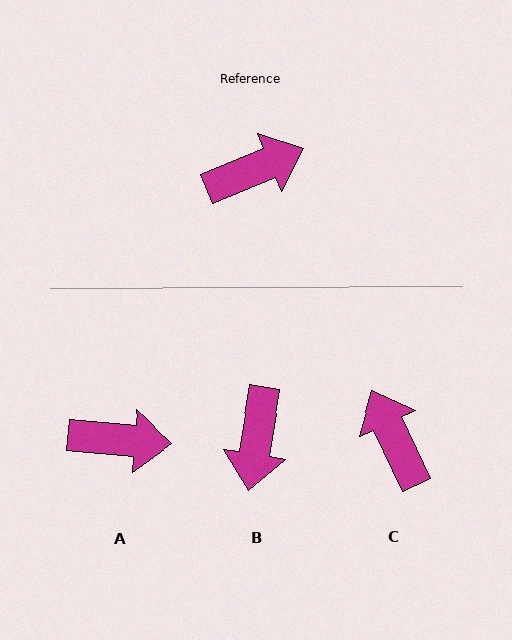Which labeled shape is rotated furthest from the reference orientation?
B, about 122 degrees away.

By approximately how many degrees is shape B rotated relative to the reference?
Approximately 122 degrees clockwise.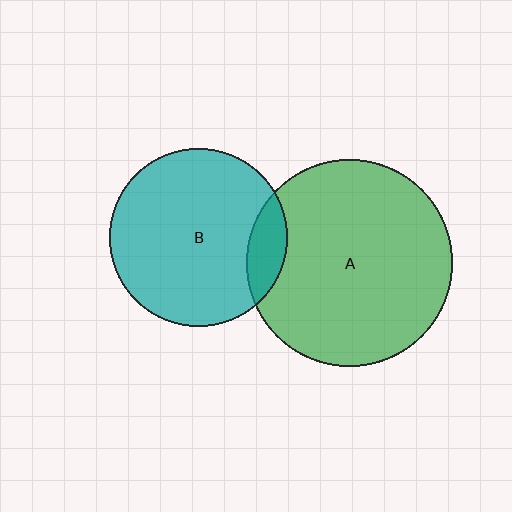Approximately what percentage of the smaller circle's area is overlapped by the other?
Approximately 15%.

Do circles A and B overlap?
Yes.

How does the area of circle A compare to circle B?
Approximately 1.3 times.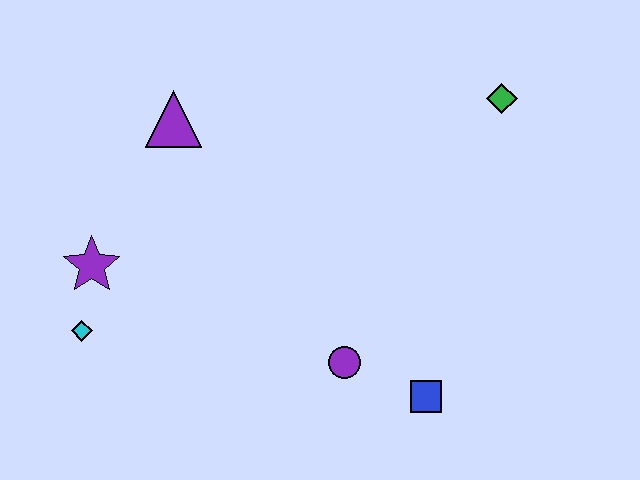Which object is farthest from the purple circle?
The green diamond is farthest from the purple circle.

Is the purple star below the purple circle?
No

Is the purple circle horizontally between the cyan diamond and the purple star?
No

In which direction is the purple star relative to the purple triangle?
The purple star is below the purple triangle.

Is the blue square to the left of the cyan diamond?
No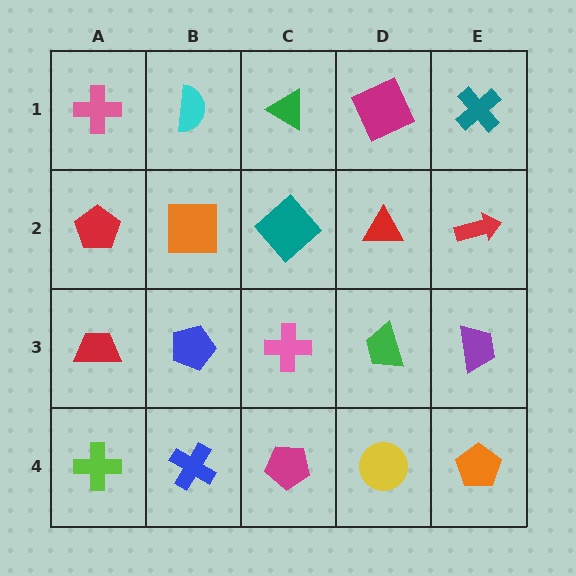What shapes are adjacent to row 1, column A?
A red pentagon (row 2, column A), a cyan semicircle (row 1, column B).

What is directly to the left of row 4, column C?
A blue cross.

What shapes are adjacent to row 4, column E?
A purple trapezoid (row 3, column E), a yellow circle (row 4, column D).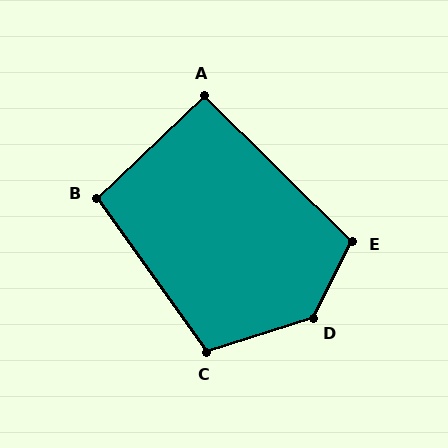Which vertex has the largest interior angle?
D, at approximately 135 degrees.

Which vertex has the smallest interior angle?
A, at approximately 92 degrees.